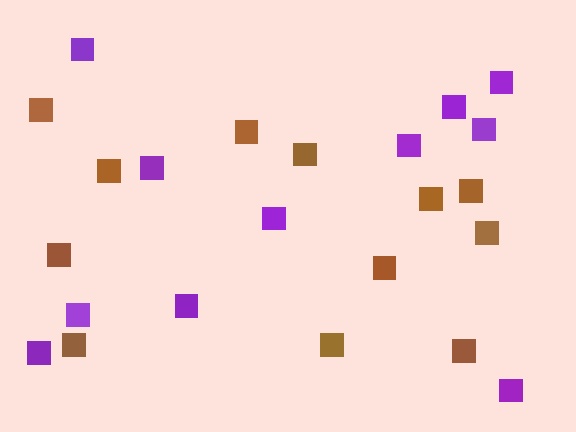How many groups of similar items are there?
There are 2 groups: one group of purple squares (11) and one group of brown squares (12).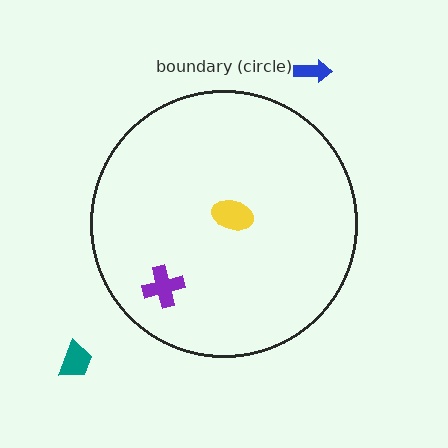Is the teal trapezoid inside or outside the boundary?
Outside.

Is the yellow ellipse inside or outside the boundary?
Inside.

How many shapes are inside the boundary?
2 inside, 2 outside.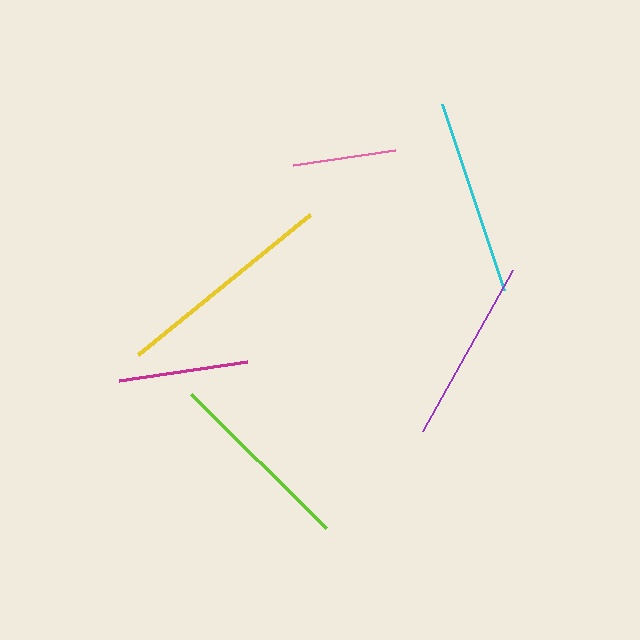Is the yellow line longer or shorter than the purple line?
The yellow line is longer than the purple line.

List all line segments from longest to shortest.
From longest to shortest: yellow, cyan, lime, purple, magenta, pink.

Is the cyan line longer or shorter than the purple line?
The cyan line is longer than the purple line.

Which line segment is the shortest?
The pink line is the shortest at approximately 103 pixels.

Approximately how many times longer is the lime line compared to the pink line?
The lime line is approximately 1.9 times the length of the pink line.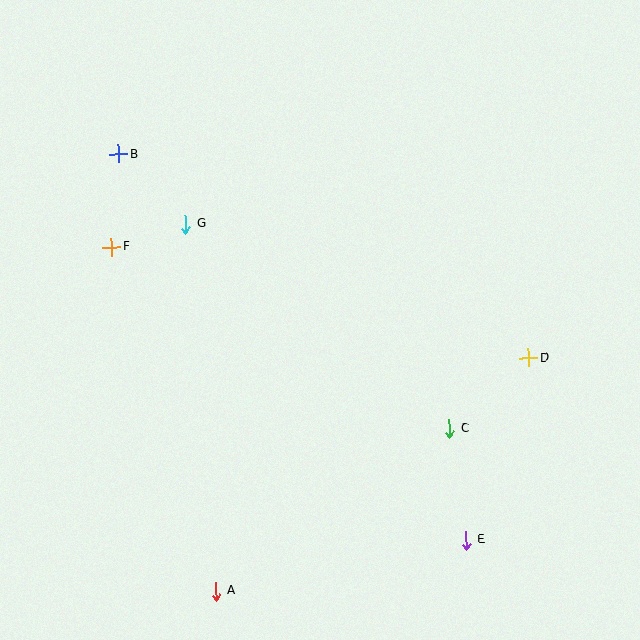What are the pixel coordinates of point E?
Point E is at (466, 540).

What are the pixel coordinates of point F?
Point F is at (111, 247).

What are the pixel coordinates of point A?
Point A is at (216, 591).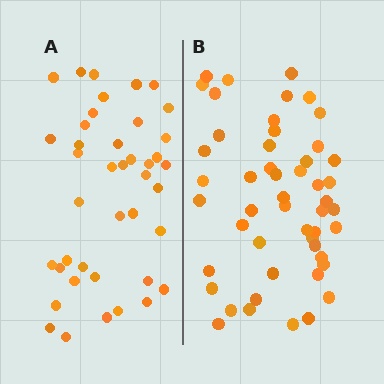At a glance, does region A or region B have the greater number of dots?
Region B (the right region) has more dots.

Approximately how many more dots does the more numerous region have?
Region B has roughly 8 or so more dots than region A.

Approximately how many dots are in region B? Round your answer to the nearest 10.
About 50 dots.